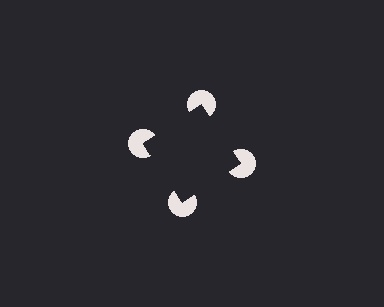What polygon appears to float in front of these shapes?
An illusory square — its edges are inferred from the aligned wedge cuts in the pac-man discs, not physically drawn.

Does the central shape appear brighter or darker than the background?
It typically appears slightly darker than the background, even though no actual brightness change is drawn.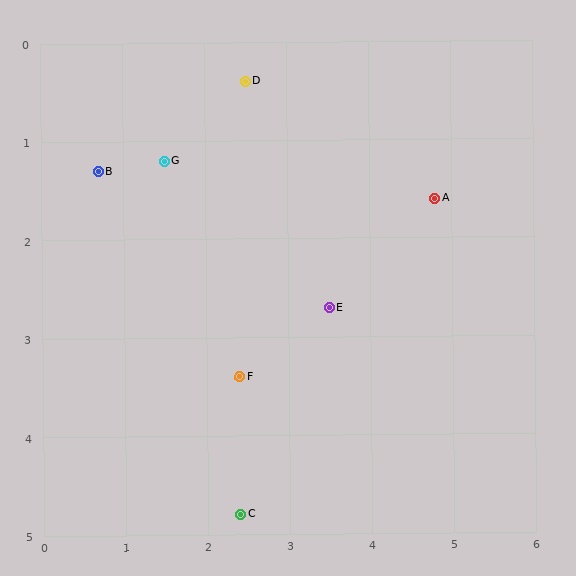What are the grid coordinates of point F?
Point F is at approximately (2.4, 3.4).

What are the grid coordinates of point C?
Point C is at approximately (2.4, 4.8).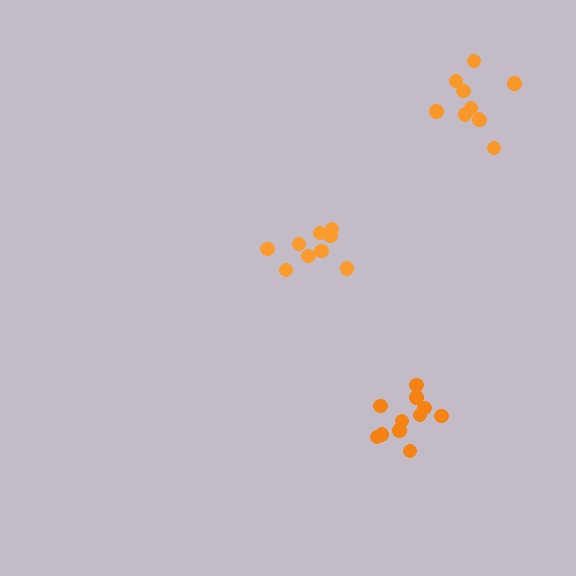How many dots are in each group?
Group 1: 9 dots, Group 2: 11 dots, Group 3: 10 dots (30 total).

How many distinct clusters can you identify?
There are 3 distinct clusters.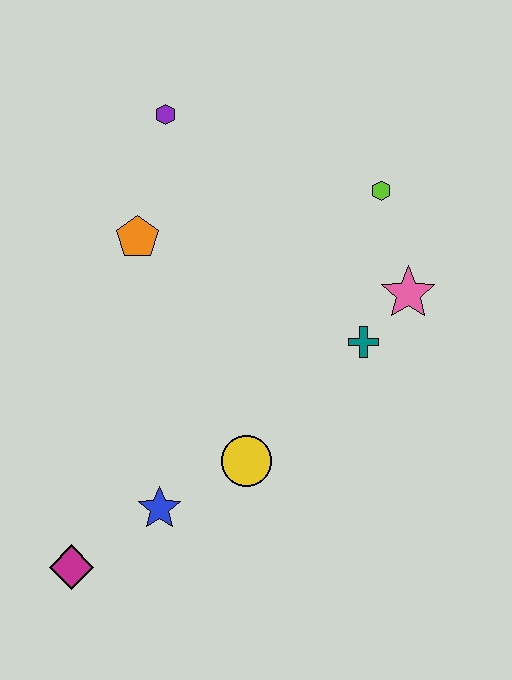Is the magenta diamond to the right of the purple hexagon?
No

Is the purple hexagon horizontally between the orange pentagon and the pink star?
Yes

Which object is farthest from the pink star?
The magenta diamond is farthest from the pink star.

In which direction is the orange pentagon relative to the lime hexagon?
The orange pentagon is to the left of the lime hexagon.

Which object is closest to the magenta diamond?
The blue star is closest to the magenta diamond.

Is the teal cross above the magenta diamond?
Yes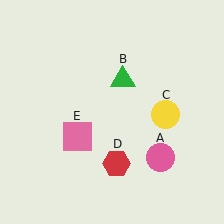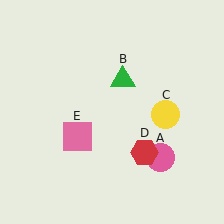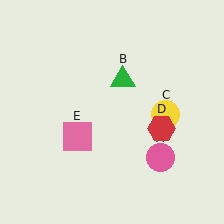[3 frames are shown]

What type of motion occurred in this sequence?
The red hexagon (object D) rotated counterclockwise around the center of the scene.